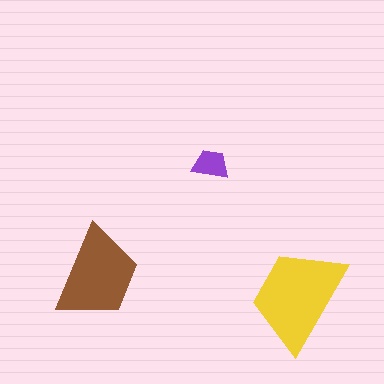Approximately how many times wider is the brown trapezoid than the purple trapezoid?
About 2.5 times wider.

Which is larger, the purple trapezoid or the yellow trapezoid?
The yellow one.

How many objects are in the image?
There are 3 objects in the image.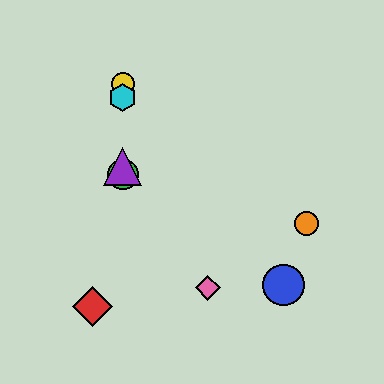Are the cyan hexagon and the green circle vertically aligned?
Yes, both are at x≈123.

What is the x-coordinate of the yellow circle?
The yellow circle is at x≈123.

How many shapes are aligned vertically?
4 shapes (the green circle, the yellow circle, the purple triangle, the cyan hexagon) are aligned vertically.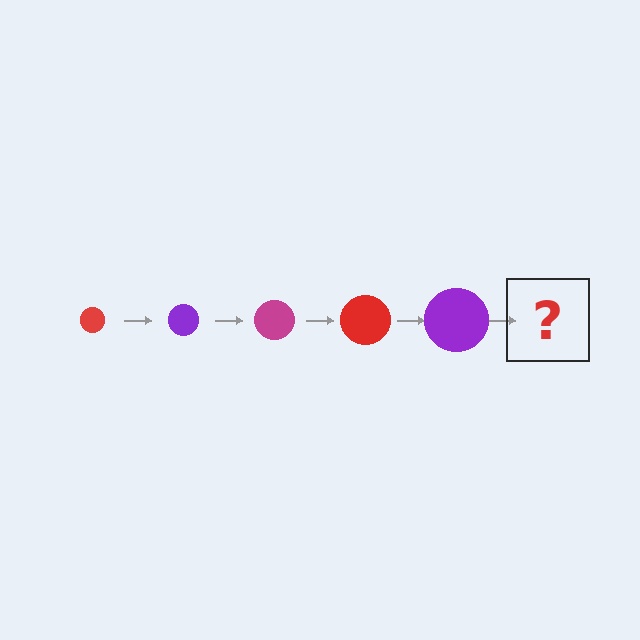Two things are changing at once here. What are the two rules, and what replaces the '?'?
The two rules are that the circle grows larger each step and the color cycles through red, purple, and magenta. The '?' should be a magenta circle, larger than the previous one.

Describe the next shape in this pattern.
It should be a magenta circle, larger than the previous one.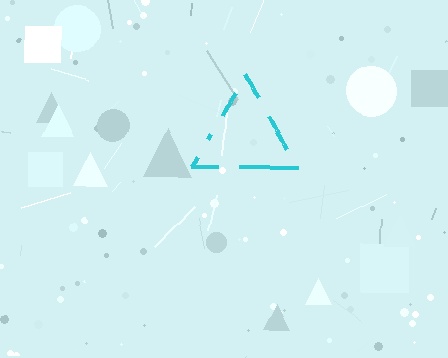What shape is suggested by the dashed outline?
The dashed outline suggests a triangle.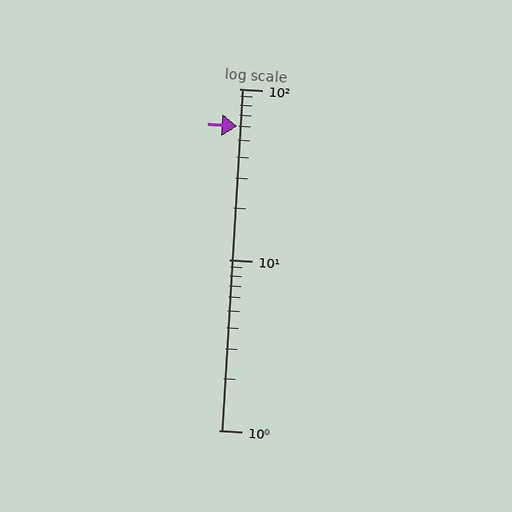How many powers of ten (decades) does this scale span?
The scale spans 2 decades, from 1 to 100.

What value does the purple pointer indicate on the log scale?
The pointer indicates approximately 60.